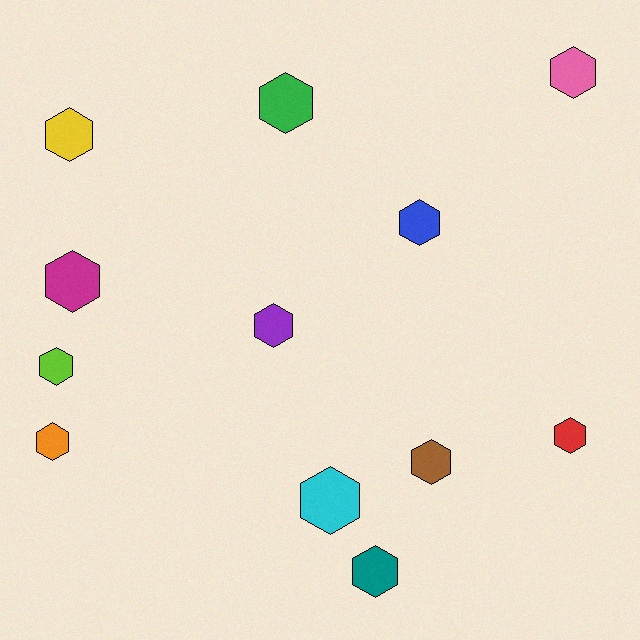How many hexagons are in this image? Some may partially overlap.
There are 12 hexagons.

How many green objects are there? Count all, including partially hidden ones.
There is 1 green object.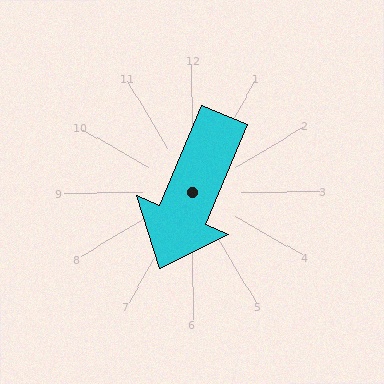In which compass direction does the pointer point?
Southwest.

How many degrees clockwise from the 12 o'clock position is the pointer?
Approximately 203 degrees.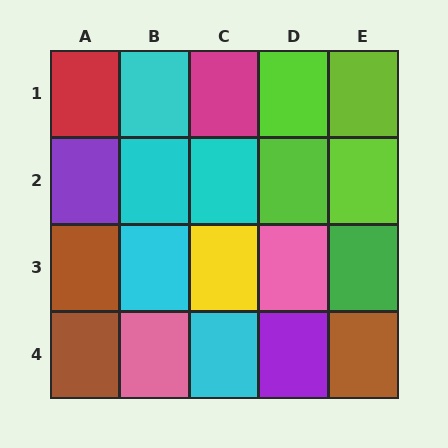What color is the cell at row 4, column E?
Brown.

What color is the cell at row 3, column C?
Yellow.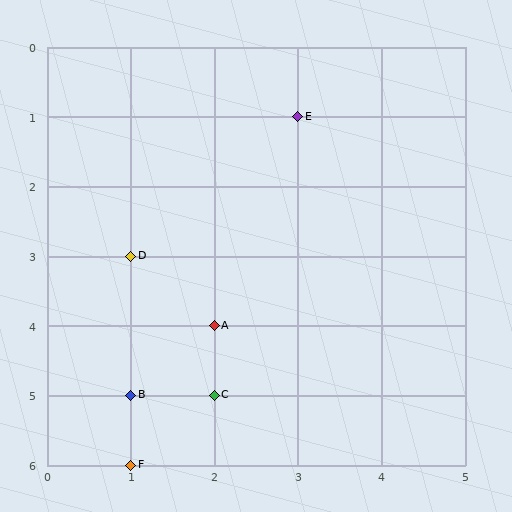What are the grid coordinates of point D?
Point D is at grid coordinates (1, 3).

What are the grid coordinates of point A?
Point A is at grid coordinates (2, 4).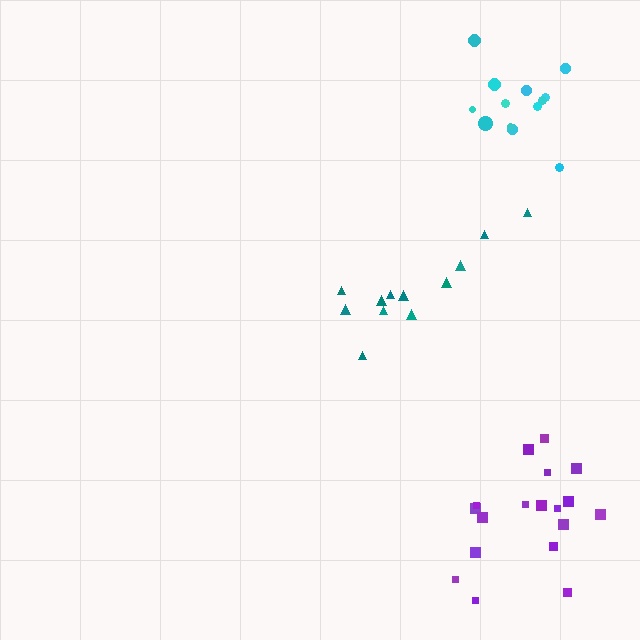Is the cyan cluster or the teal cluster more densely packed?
Cyan.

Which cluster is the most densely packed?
Cyan.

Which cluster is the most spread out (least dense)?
Teal.